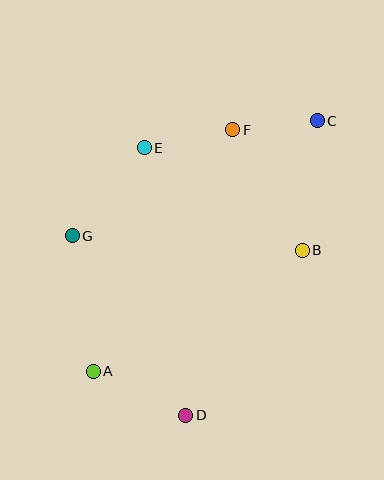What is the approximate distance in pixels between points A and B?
The distance between A and B is approximately 242 pixels.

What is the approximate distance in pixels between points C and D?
The distance between C and D is approximately 322 pixels.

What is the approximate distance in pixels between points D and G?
The distance between D and G is approximately 212 pixels.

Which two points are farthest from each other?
Points A and C are farthest from each other.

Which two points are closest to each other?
Points C and F are closest to each other.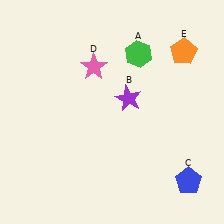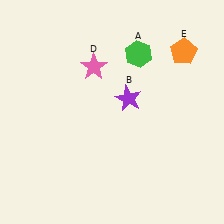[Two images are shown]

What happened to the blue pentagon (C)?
The blue pentagon (C) was removed in Image 2. It was in the bottom-right area of Image 1.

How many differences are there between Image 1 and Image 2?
There is 1 difference between the two images.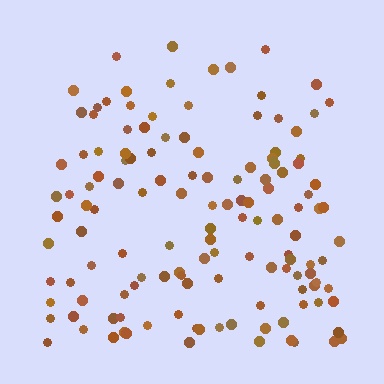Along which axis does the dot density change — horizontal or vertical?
Vertical.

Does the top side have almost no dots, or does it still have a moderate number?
Still a moderate number, just noticeably fewer than the bottom.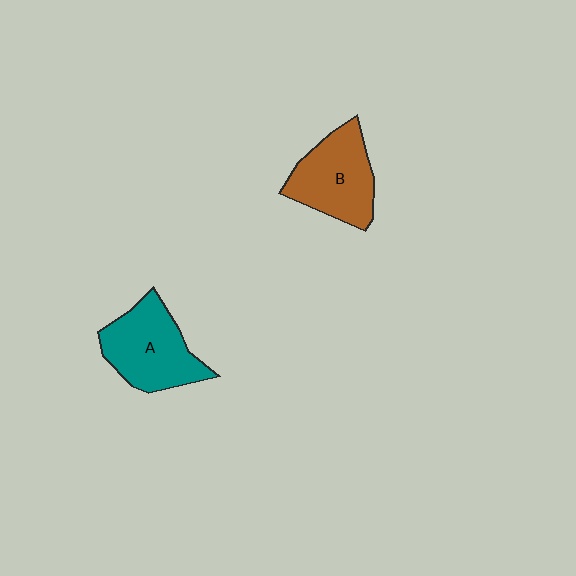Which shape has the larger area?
Shape A (teal).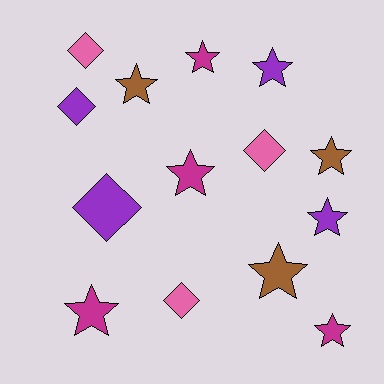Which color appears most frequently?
Magenta, with 4 objects.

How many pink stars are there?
There are no pink stars.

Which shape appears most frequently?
Star, with 9 objects.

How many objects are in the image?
There are 14 objects.